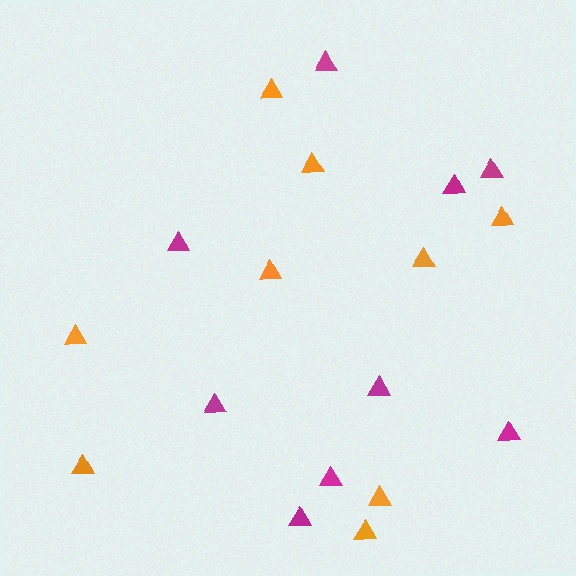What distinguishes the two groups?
There are 2 groups: one group of orange triangles (9) and one group of magenta triangles (9).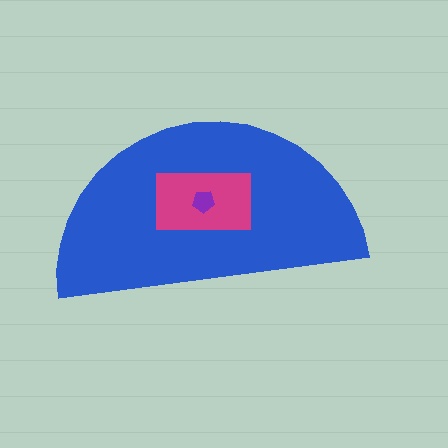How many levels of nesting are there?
3.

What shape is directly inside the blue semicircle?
The magenta rectangle.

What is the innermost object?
The purple pentagon.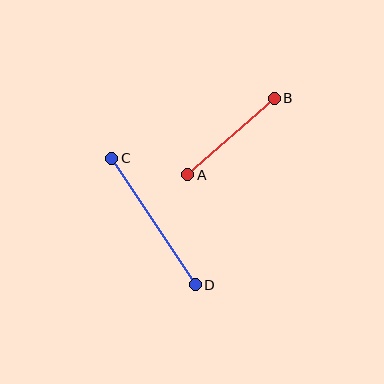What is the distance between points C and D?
The distance is approximately 152 pixels.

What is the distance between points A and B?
The distance is approximately 116 pixels.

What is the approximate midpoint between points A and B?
The midpoint is at approximately (231, 137) pixels.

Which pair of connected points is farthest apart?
Points C and D are farthest apart.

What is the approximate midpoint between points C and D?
The midpoint is at approximately (153, 221) pixels.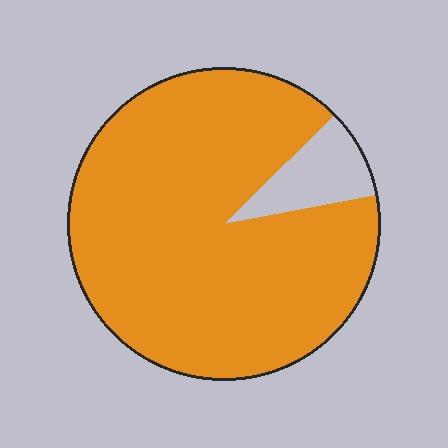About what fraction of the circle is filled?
About nine tenths (9/10).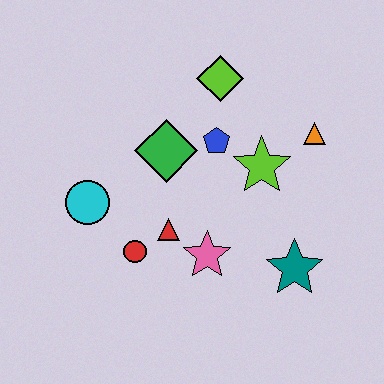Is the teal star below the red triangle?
Yes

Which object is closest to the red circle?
The red triangle is closest to the red circle.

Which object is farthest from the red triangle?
The orange triangle is farthest from the red triangle.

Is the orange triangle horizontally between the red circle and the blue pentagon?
No